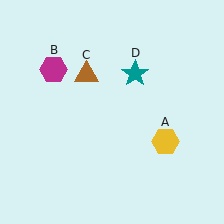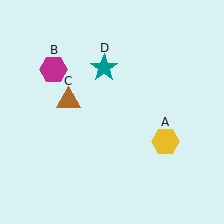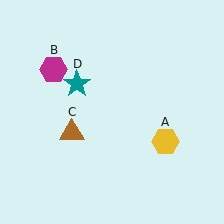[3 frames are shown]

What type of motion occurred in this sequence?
The brown triangle (object C), teal star (object D) rotated counterclockwise around the center of the scene.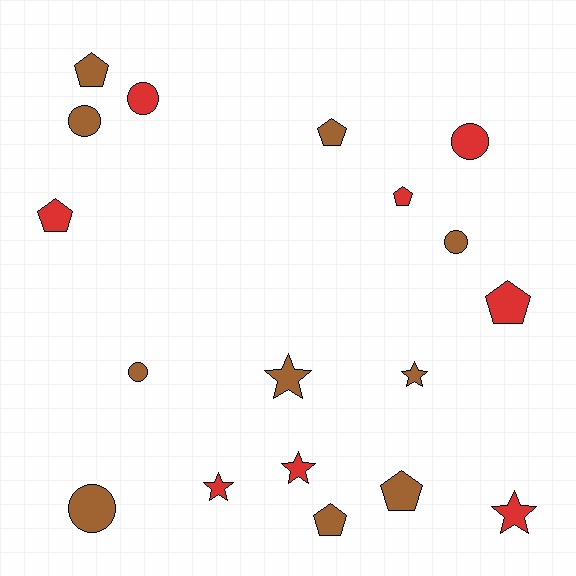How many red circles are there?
There are 2 red circles.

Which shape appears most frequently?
Pentagon, with 7 objects.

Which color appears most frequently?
Brown, with 10 objects.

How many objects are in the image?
There are 18 objects.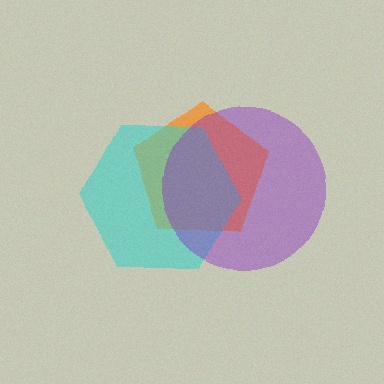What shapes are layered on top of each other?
The layered shapes are: an orange pentagon, a cyan hexagon, a purple circle.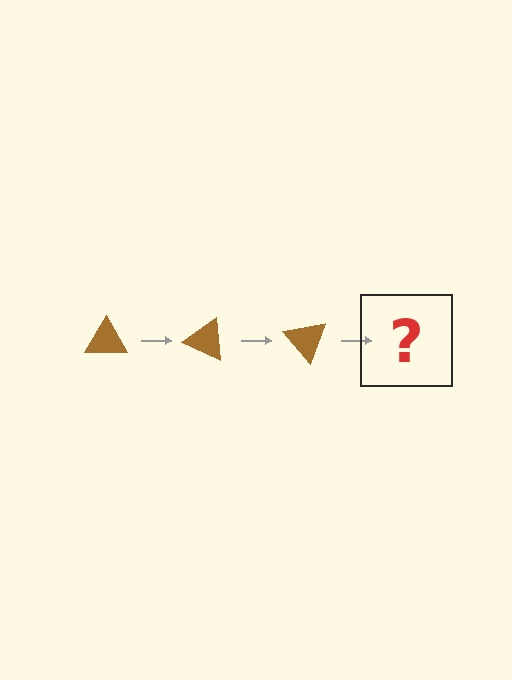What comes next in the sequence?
The next element should be a brown triangle rotated 75 degrees.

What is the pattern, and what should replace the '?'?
The pattern is that the triangle rotates 25 degrees each step. The '?' should be a brown triangle rotated 75 degrees.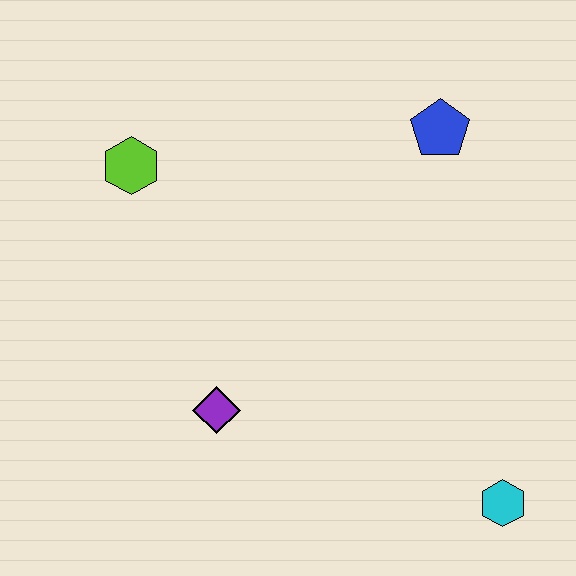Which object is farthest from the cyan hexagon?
The lime hexagon is farthest from the cyan hexagon.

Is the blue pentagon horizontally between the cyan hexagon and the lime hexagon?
Yes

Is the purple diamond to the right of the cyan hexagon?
No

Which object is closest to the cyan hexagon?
The purple diamond is closest to the cyan hexagon.